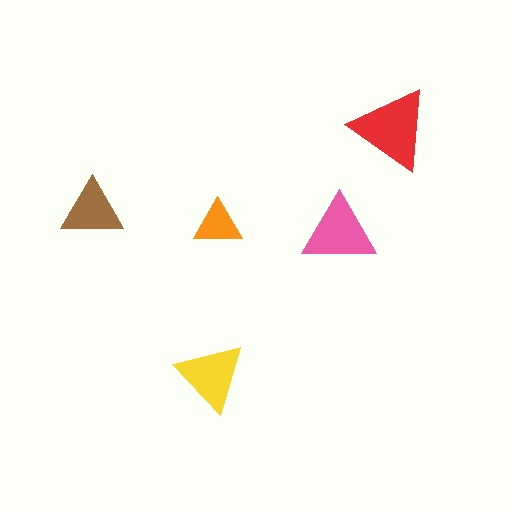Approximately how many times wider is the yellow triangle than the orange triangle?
About 1.5 times wider.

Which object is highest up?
The red triangle is topmost.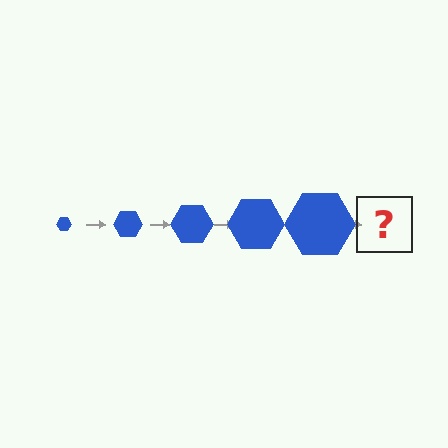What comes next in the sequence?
The next element should be a blue hexagon, larger than the previous one.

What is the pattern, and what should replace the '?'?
The pattern is that the hexagon gets progressively larger each step. The '?' should be a blue hexagon, larger than the previous one.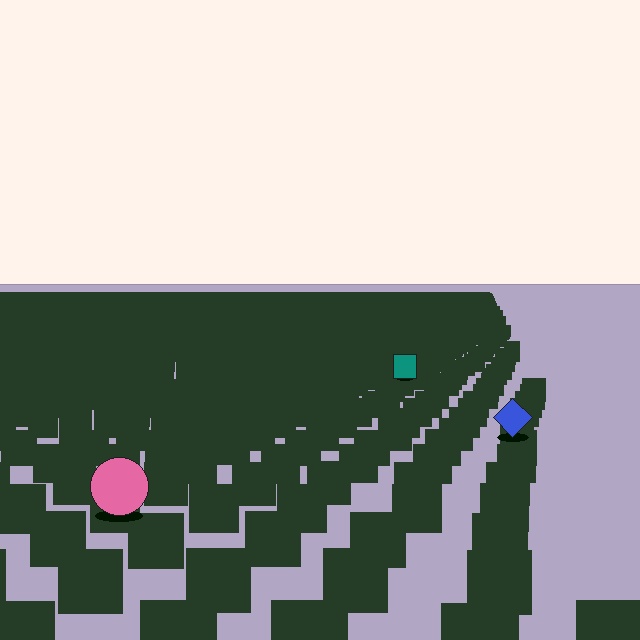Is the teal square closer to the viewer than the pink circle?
No. The pink circle is closer — you can tell from the texture gradient: the ground texture is coarser near it.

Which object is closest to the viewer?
The pink circle is closest. The texture marks near it are larger and more spread out.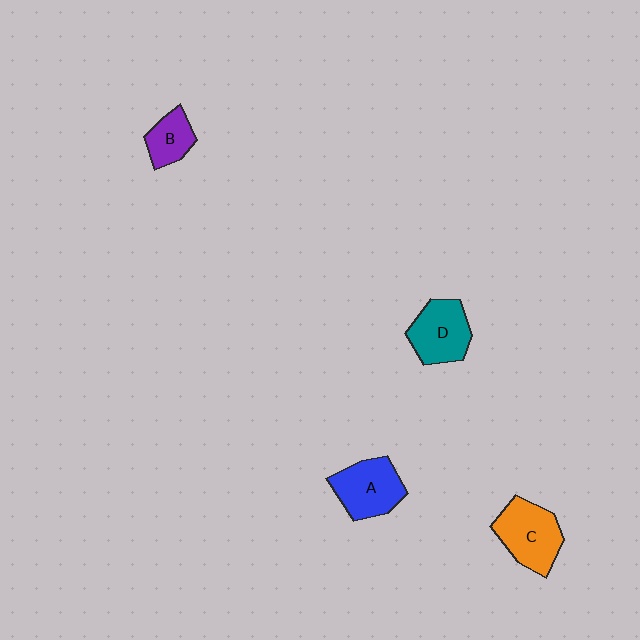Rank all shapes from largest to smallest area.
From largest to smallest: C (orange), A (blue), D (teal), B (purple).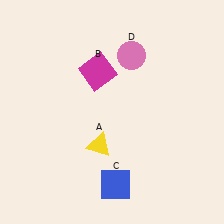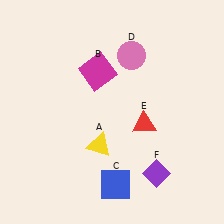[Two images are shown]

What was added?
A red triangle (E), a purple diamond (F) were added in Image 2.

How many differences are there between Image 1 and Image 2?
There are 2 differences between the two images.